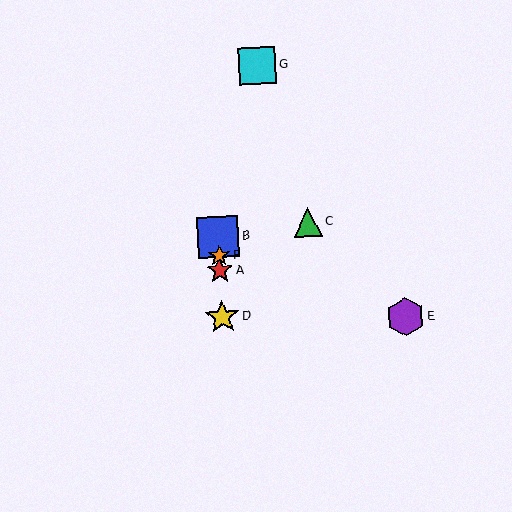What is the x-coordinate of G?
Object G is at x≈257.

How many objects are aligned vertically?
4 objects (A, B, D, F) are aligned vertically.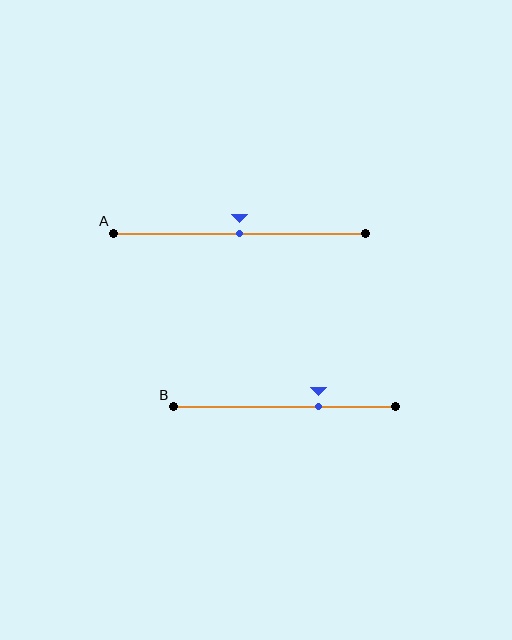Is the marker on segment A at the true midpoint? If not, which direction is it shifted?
Yes, the marker on segment A is at the true midpoint.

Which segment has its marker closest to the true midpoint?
Segment A has its marker closest to the true midpoint.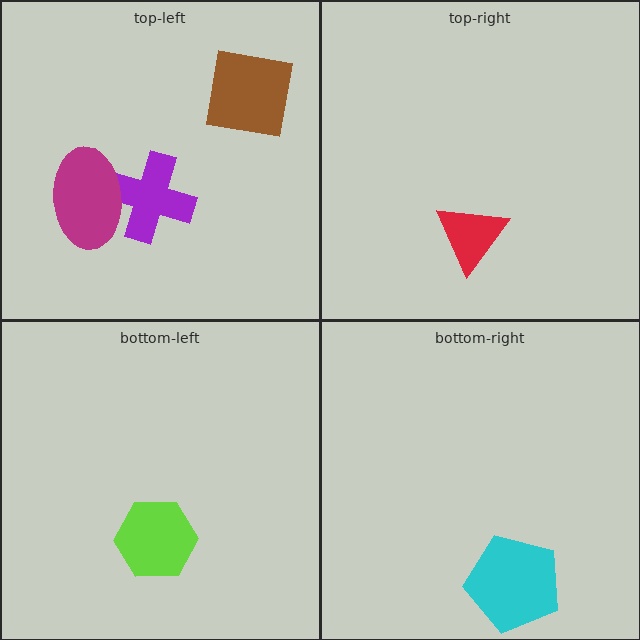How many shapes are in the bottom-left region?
1.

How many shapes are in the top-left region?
3.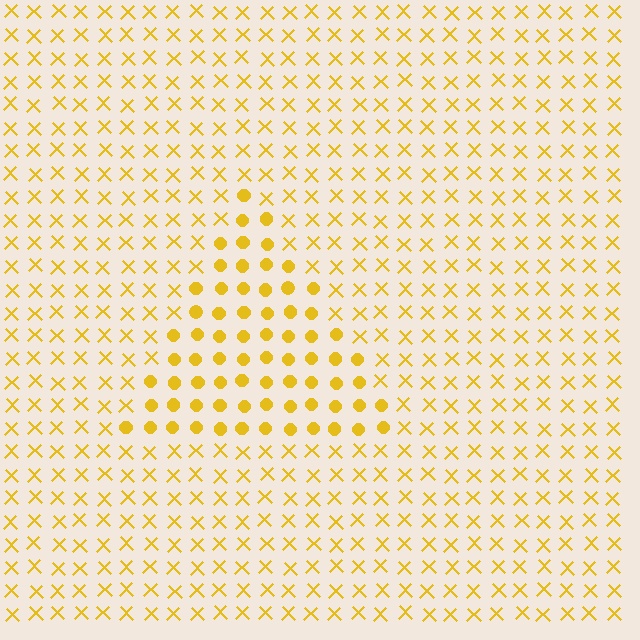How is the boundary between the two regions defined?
The boundary is defined by a change in element shape: circles inside vs. X marks outside. All elements share the same color and spacing.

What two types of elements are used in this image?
The image uses circles inside the triangle region and X marks outside it.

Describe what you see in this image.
The image is filled with small yellow elements arranged in a uniform grid. A triangle-shaped region contains circles, while the surrounding area contains X marks. The boundary is defined purely by the change in element shape.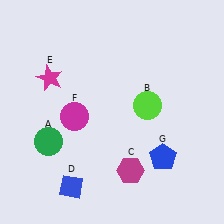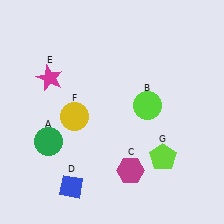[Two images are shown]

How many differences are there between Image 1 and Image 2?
There are 2 differences between the two images.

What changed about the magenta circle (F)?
In Image 1, F is magenta. In Image 2, it changed to yellow.